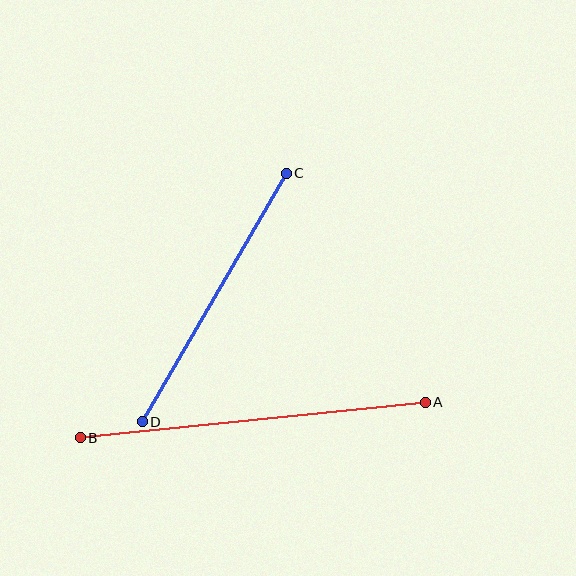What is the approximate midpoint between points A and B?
The midpoint is at approximately (253, 420) pixels.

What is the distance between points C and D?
The distance is approximately 287 pixels.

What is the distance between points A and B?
The distance is approximately 347 pixels.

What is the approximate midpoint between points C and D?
The midpoint is at approximately (214, 298) pixels.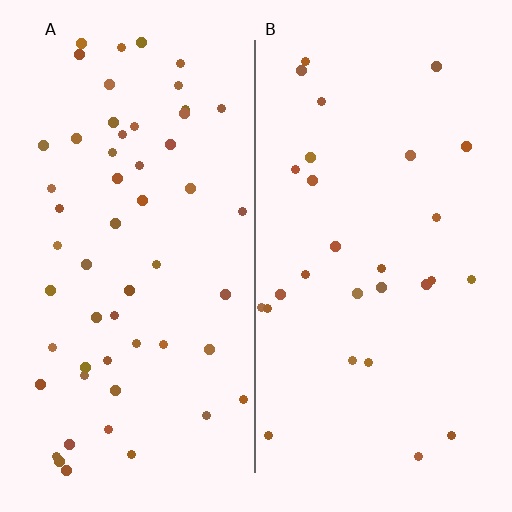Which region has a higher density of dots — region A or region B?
A (the left).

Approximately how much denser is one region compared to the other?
Approximately 1.9× — region A over region B.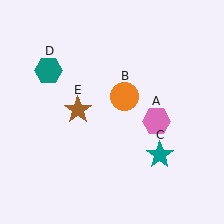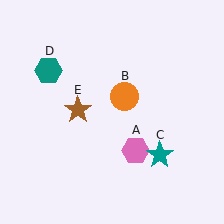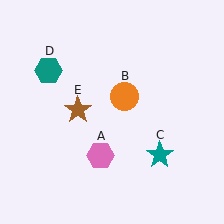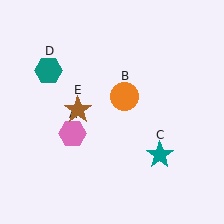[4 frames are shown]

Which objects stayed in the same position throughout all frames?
Orange circle (object B) and teal star (object C) and teal hexagon (object D) and brown star (object E) remained stationary.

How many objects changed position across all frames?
1 object changed position: pink hexagon (object A).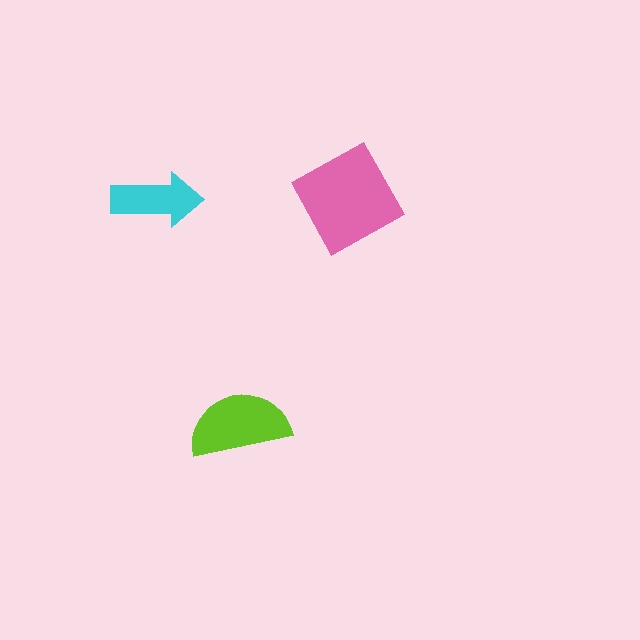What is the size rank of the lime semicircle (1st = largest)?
2nd.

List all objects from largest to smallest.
The pink square, the lime semicircle, the cyan arrow.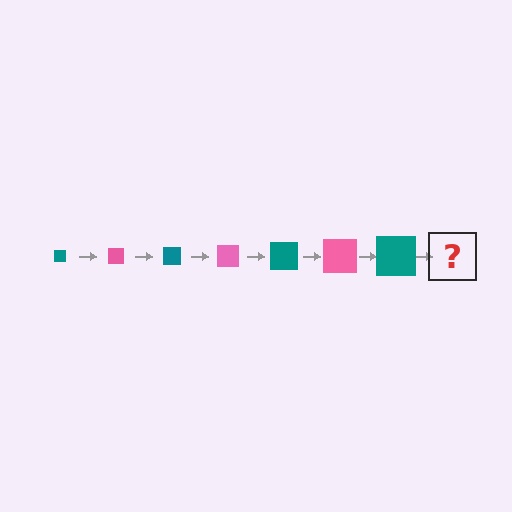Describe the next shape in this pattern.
It should be a pink square, larger than the previous one.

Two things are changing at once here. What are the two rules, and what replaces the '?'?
The two rules are that the square grows larger each step and the color cycles through teal and pink. The '?' should be a pink square, larger than the previous one.